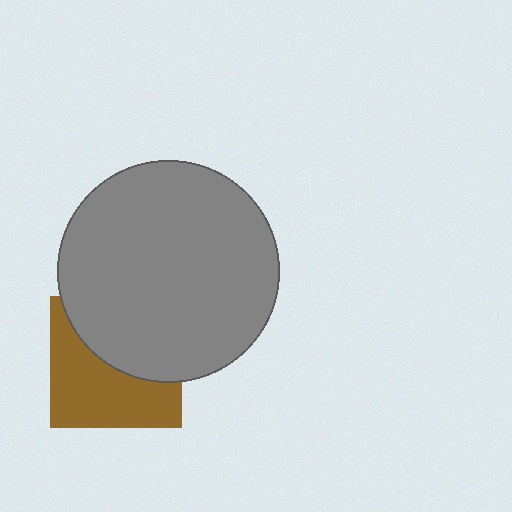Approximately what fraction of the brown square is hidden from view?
Roughly 47% of the brown square is hidden behind the gray circle.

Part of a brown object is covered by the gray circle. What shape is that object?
It is a square.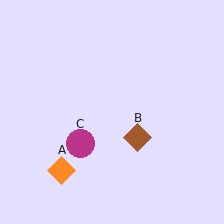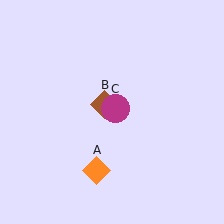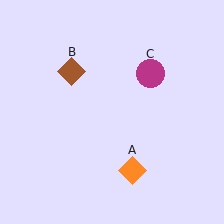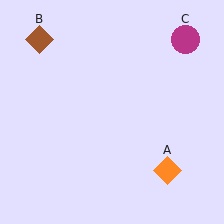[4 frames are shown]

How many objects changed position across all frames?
3 objects changed position: orange diamond (object A), brown diamond (object B), magenta circle (object C).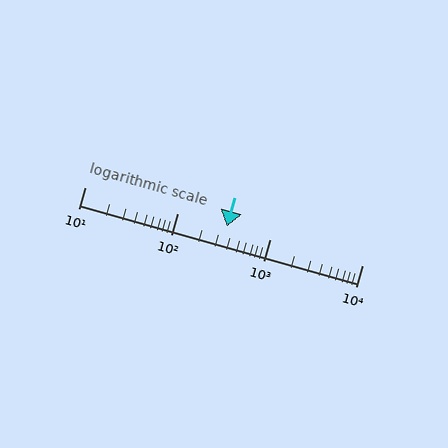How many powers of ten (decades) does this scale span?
The scale spans 3 decades, from 10 to 10000.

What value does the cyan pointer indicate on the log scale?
The pointer indicates approximately 340.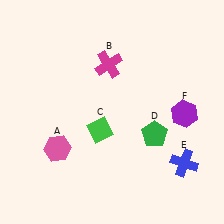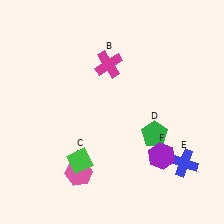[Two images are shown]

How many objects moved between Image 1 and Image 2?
3 objects moved between the two images.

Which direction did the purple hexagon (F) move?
The purple hexagon (F) moved down.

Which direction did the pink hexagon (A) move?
The pink hexagon (A) moved down.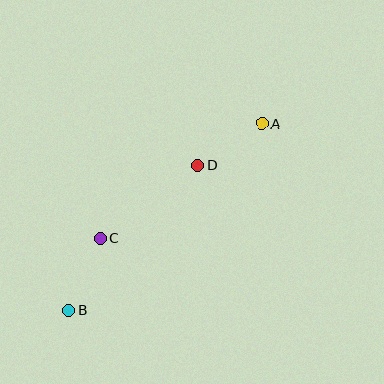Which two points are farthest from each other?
Points A and B are farthest from each other.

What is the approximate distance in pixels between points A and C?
The distance between A and C is approximately 199 pixels.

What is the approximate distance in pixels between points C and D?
The distance between C and D is approximately 122 pixels.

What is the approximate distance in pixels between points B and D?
The distance between B and D is approximately 194 pixels.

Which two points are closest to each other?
Points A and D are closest to each other.